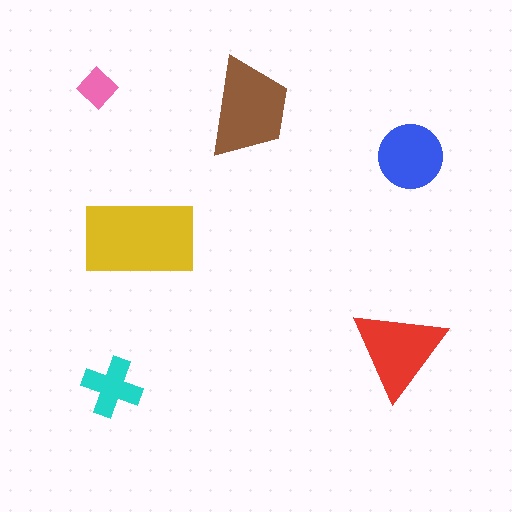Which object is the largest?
The yellow rectangle.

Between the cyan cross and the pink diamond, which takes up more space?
The cyan cross.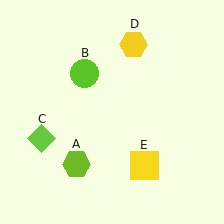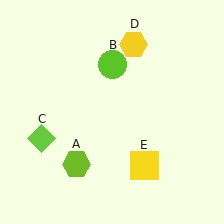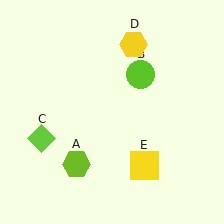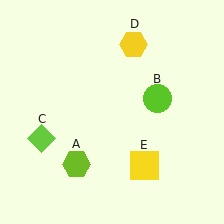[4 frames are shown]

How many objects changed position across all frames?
1 object changed position: lime circle (object B).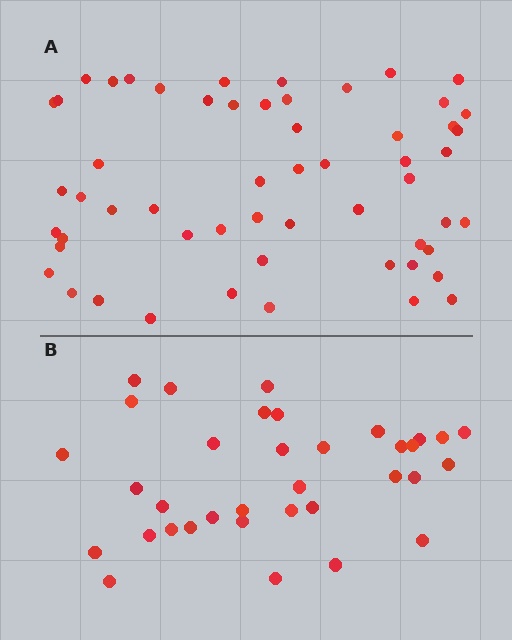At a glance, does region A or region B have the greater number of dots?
Region A (the top region) has more dots.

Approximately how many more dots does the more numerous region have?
Region A has approximately 20 more dots than region B.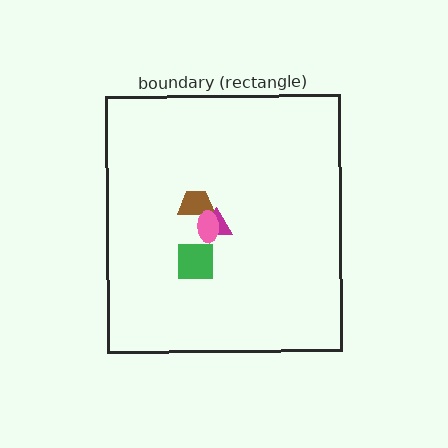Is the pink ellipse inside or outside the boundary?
Inside.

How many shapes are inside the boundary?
4 inside, 0 outside.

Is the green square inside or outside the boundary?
Inside.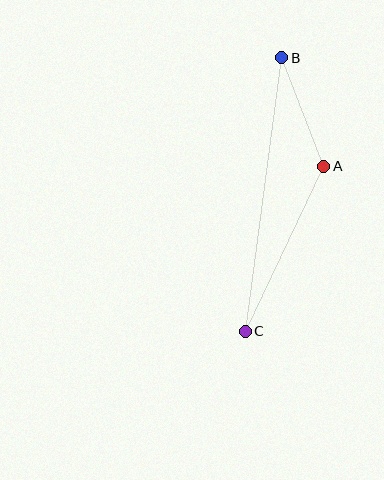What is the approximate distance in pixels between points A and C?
The distance between A and C is approximately 183 pixels.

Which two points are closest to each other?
Points A and B are closest to each other.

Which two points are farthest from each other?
Points B and C are farthest from each other.